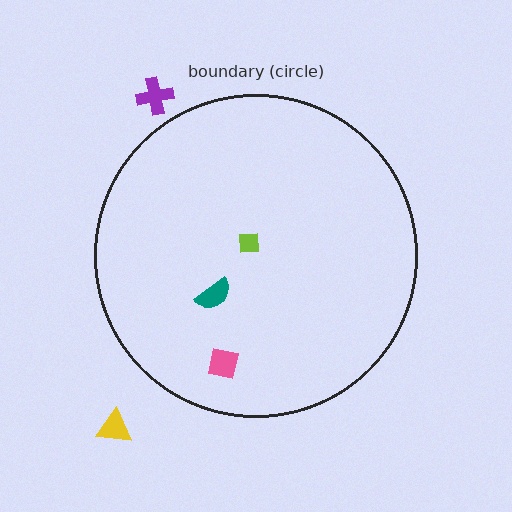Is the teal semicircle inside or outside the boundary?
Inside.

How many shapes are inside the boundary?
3 inside, 2 outside.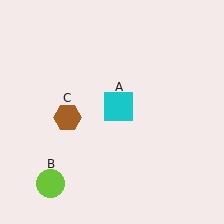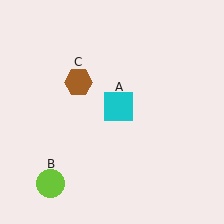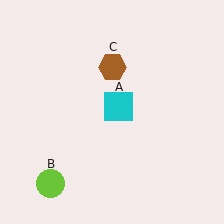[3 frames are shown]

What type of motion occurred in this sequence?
The brown hexagon (object C) rotated clockwise around the center of the scene.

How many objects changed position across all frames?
1 object changed position: brown hexagon (object C).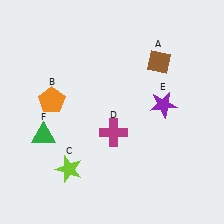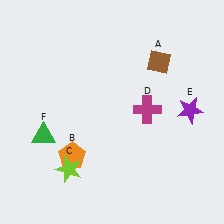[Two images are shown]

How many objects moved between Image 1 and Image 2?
3 objects moved between the two images.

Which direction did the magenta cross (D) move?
The magenta cross (D) moved right.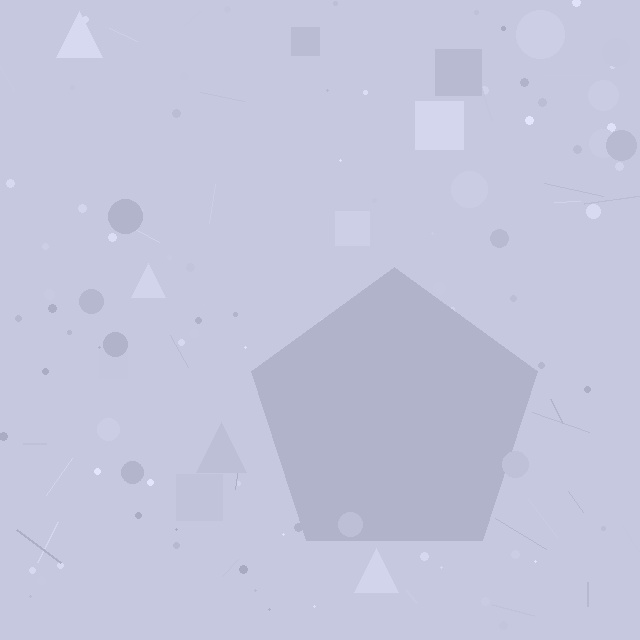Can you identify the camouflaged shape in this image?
The camouflaged shape is a pentagon.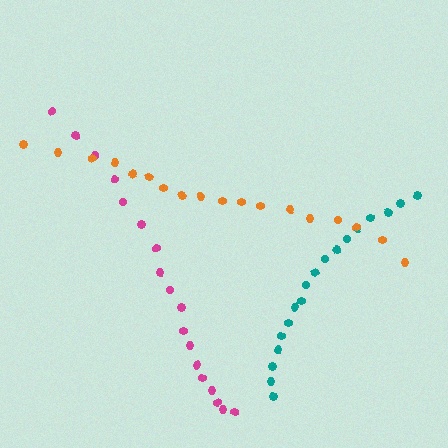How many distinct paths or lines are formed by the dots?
There are 3 distinct paths.